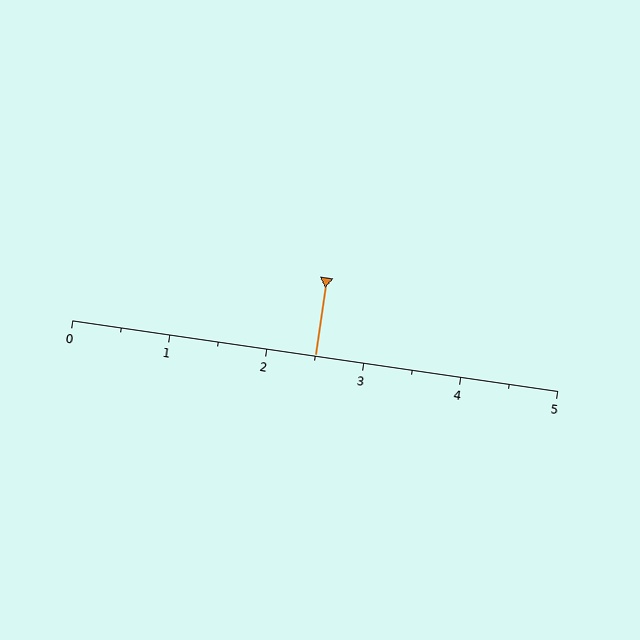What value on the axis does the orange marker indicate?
The marker indicates approximately 2.5.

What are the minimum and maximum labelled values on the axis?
The axis runs from 0 to 5.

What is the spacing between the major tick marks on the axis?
The major ticks are spaced 1 apart.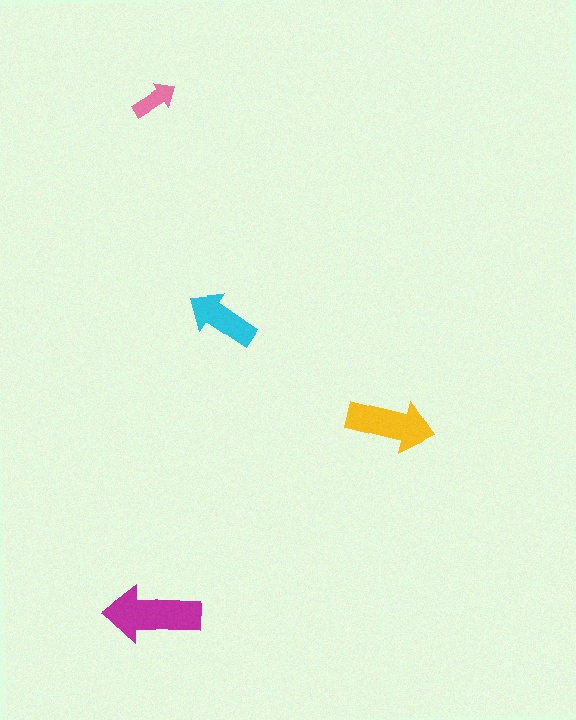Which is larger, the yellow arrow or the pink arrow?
The yellow one.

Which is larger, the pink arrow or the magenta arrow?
The magenta one.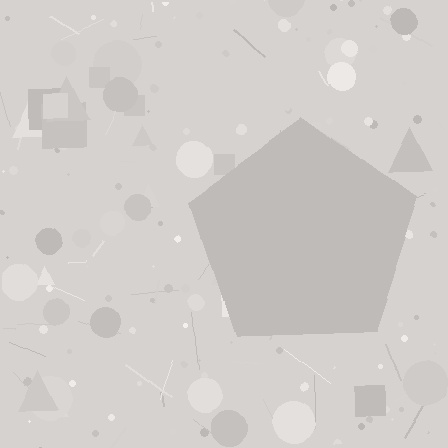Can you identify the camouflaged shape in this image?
The camouflaged shape is a pentagon.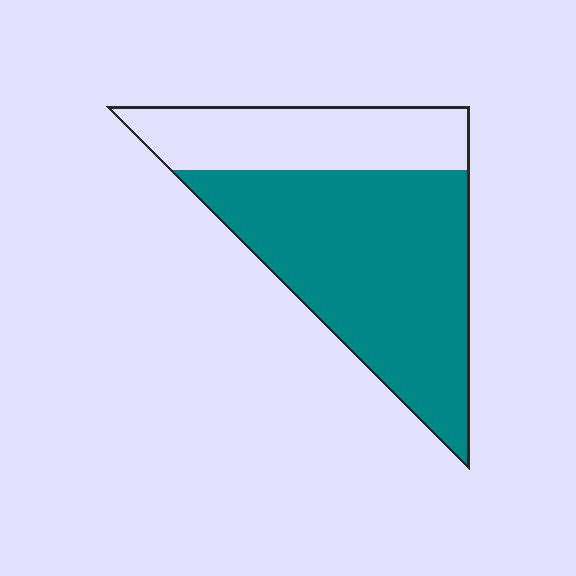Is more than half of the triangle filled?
Yes.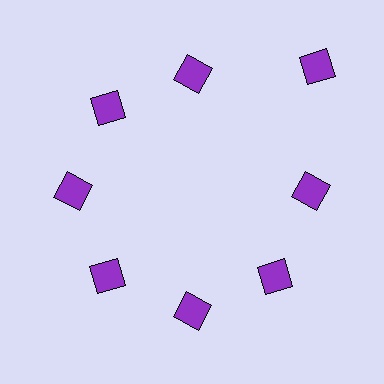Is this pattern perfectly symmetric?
No. The 8 purple diamonds are arranged in a ring, but one element near the 2 o'clock position is pushed outward from the center, breaking the 8-fold rotational symmetry.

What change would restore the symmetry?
The symmetry would be restored by moving it inward, back onto the ring so that all 8 diamonds sit at equal angles and equal distance from the center.